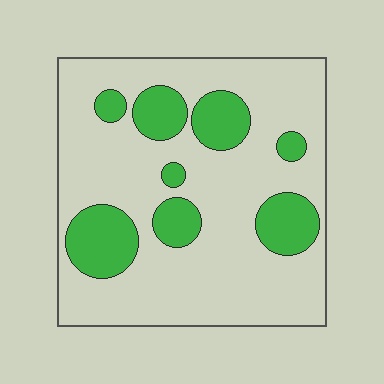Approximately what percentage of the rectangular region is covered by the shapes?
Approximately 25%.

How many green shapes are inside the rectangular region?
8.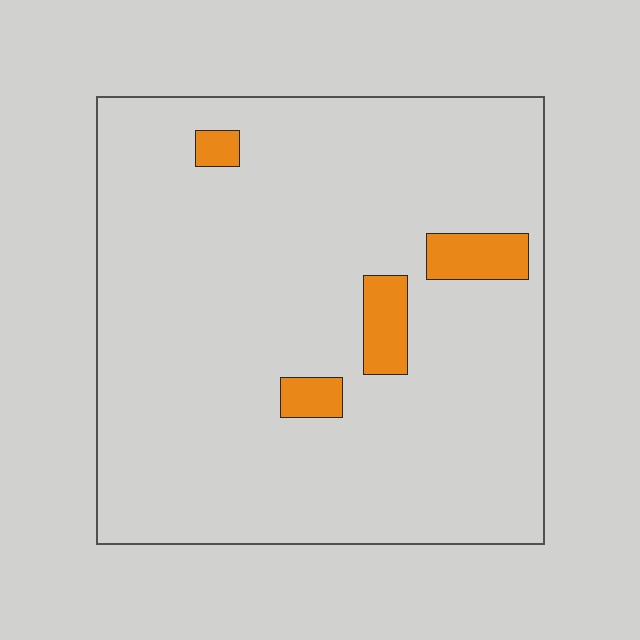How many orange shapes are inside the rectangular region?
4.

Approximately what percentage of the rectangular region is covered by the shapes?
Approximately 5%.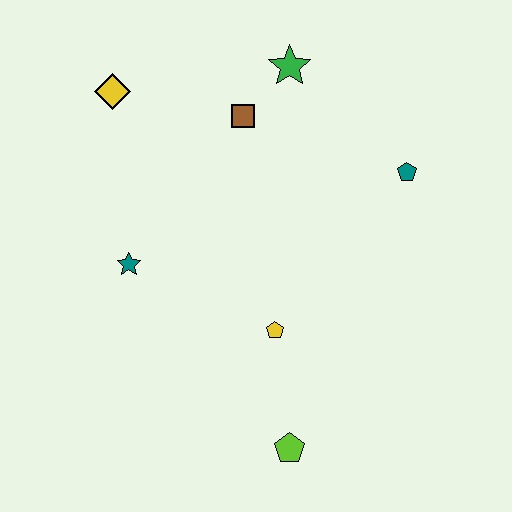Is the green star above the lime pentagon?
Yes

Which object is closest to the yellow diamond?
The brown square is closest to the yellow diamond.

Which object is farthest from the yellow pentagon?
The yellow diamond is farthest from the yellow pentagon.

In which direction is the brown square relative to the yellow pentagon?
The brown square is above the yellow pentagon.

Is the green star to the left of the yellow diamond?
No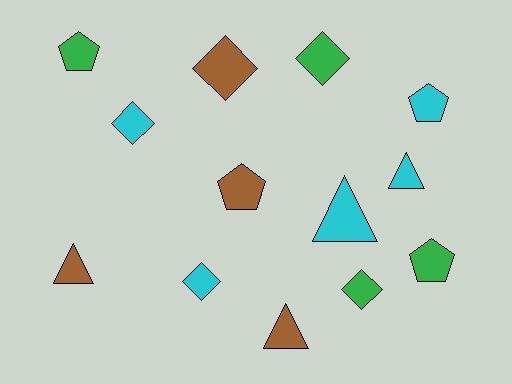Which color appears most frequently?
Cyan, with 5 objects.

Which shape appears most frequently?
Diamond, with 5 objects.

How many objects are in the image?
There are 13 objects.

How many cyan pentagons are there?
There is 1 cyan pentagon.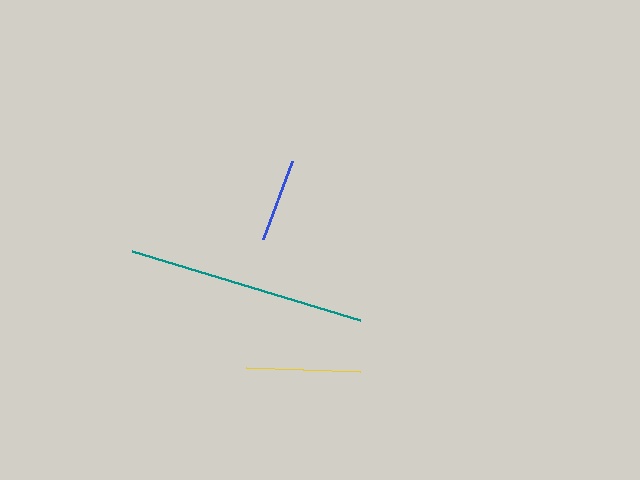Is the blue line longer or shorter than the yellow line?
The yellow line is longer than the blue line.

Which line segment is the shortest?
The blue line is the shortest at approximately 83 pixels.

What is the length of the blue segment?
The blue segment is approximately 83 pixels long.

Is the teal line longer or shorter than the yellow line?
The teal line is longer than the yellow line.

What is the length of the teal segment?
The teal segment is approximately 238 pixels long.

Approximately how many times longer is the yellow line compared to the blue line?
The yellow line is approximately 1.4 times the length of the blue line.